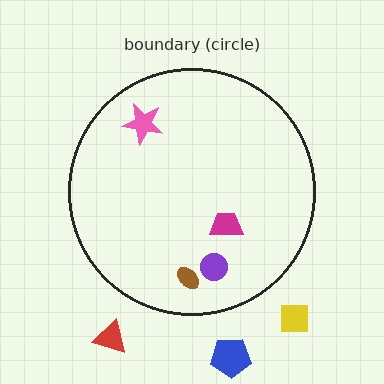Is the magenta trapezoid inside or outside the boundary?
Inside.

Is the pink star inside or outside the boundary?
Inside.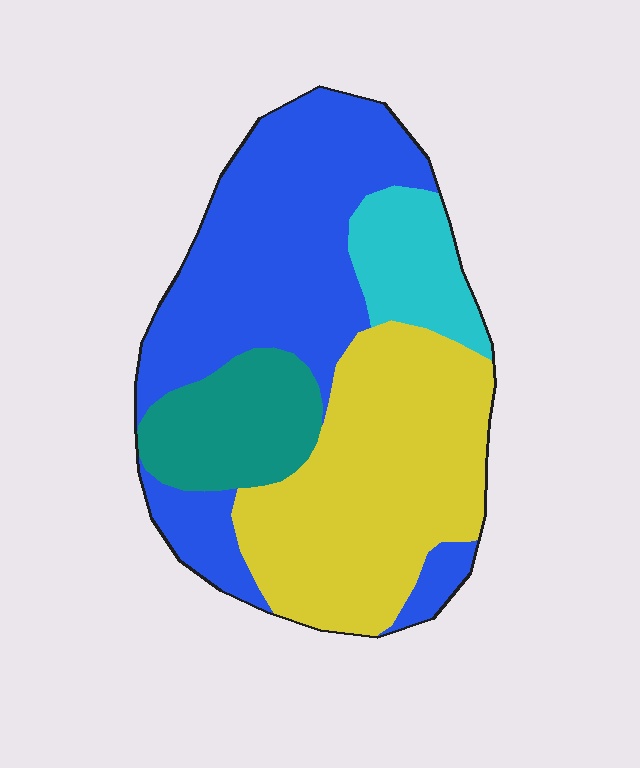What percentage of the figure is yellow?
Yellow takes up about one third (1/3) of the figure.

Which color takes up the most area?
Blue, at roughly 40%.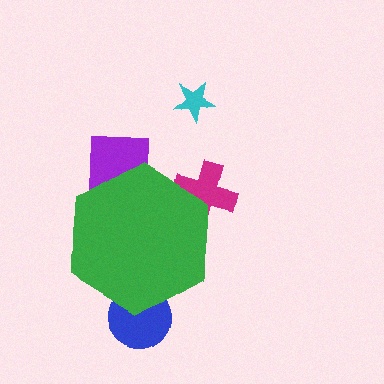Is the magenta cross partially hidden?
Yes, the magenta cross is partially hidden behind the green hexagon.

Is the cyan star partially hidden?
No, the cyan star is fully visible.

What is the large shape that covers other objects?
A green hexagon.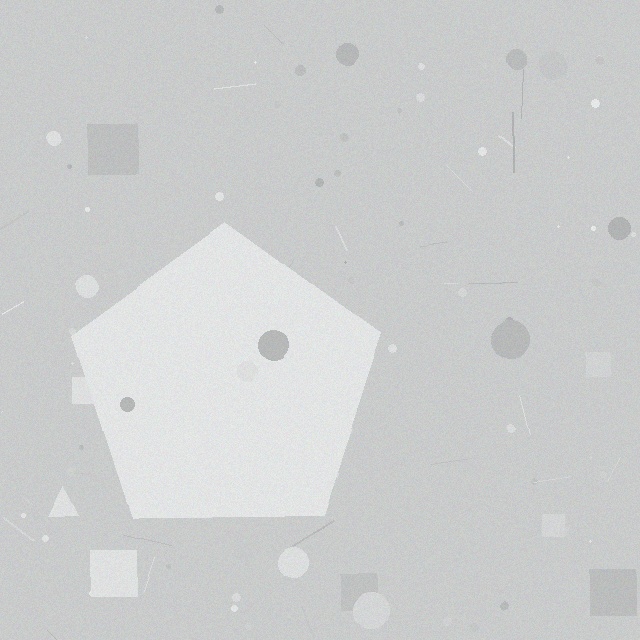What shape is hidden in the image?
A pentagon is hidden in the image.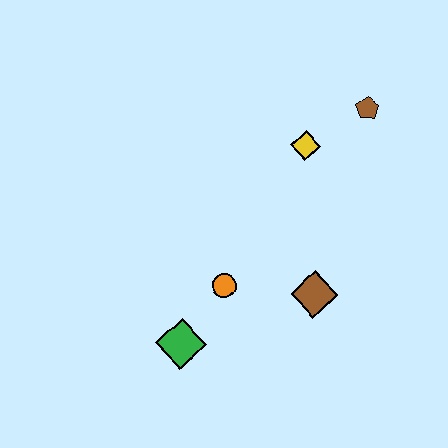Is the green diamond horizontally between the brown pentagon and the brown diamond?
No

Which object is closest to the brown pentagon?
The yellow diamond is closest to the brown pentagon.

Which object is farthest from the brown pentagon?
The green diamond is farthest from the brown pentagon.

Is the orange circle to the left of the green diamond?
No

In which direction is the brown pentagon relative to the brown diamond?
The brown pentagon is above the brown diamond.